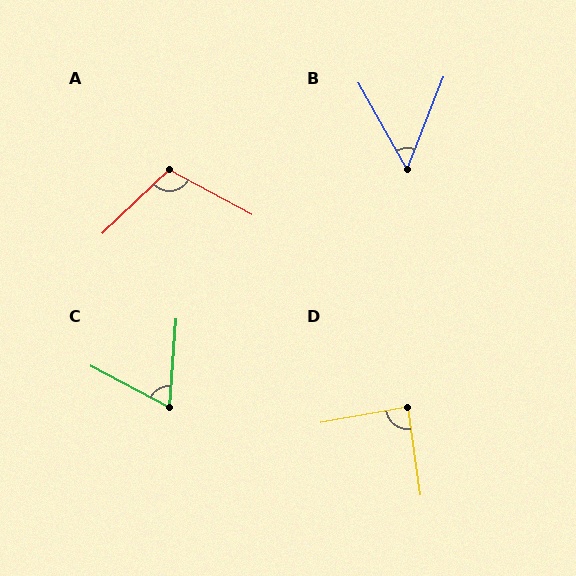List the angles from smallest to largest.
B (51°), C (67°), D (88°), A (108°).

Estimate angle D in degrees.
Approximately 88 degrees.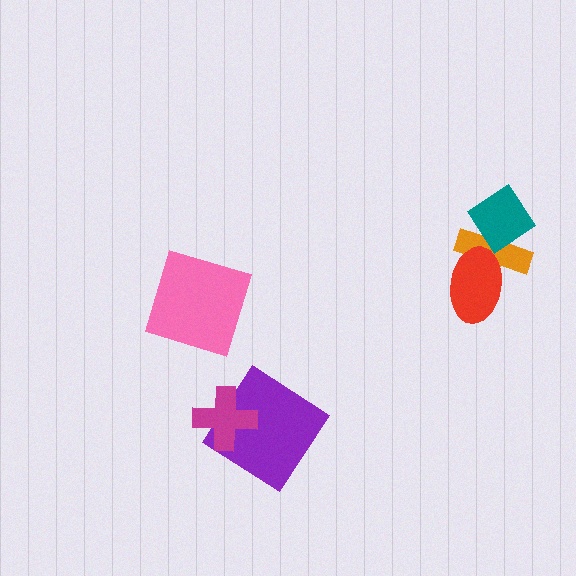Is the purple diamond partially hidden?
Yes, it is partially covered by another shape.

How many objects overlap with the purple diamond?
1 object overlaps with the purple diamond.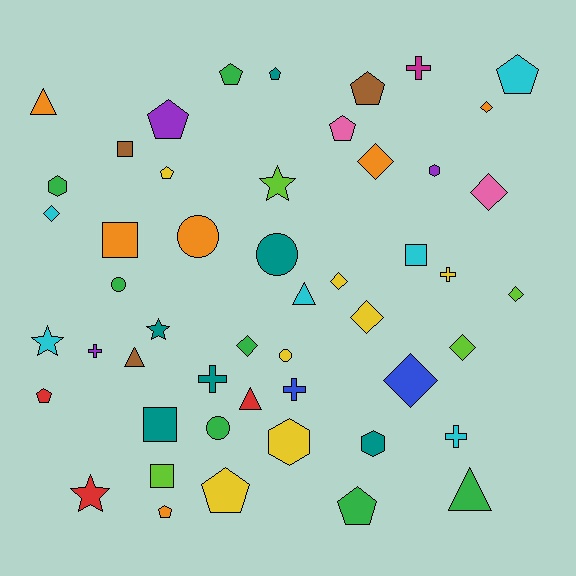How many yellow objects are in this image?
There are 7 yellow objects.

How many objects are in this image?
There are 50 objects.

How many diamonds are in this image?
There are 10 diamonds.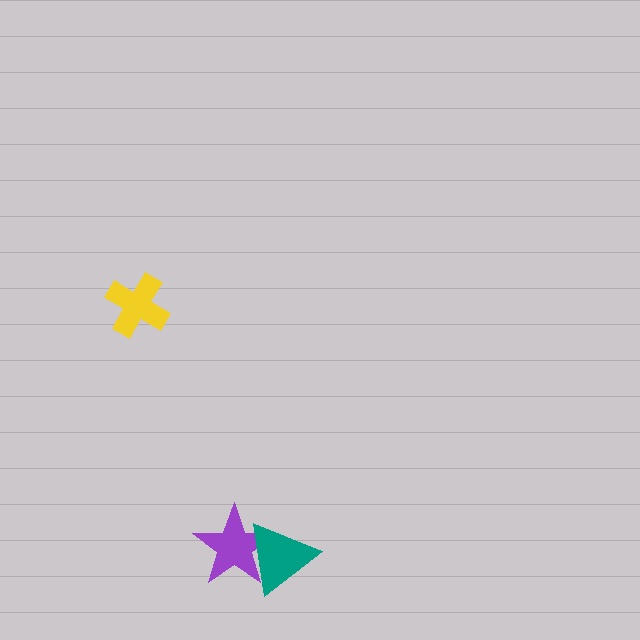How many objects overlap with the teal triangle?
1 object overlaps with the teal triangle.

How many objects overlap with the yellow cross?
0 objects overlap with the yellow cross.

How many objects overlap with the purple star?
1 object overlaps with the purple star.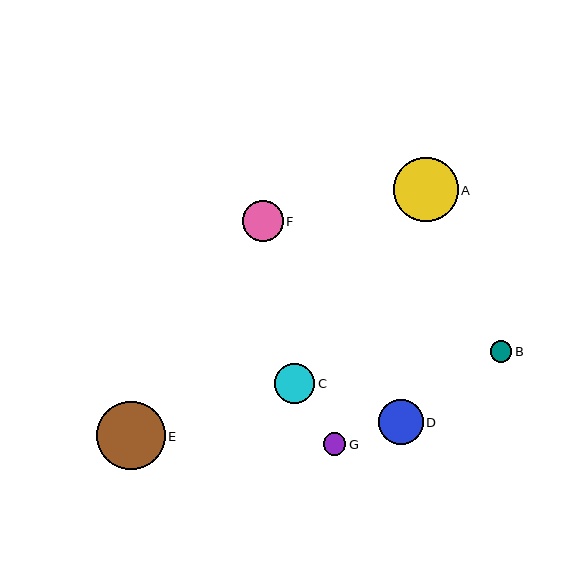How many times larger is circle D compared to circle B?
Circle D is approximately 2.0 times the size of circle B.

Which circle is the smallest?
Circle B is the smallest with a size of approximately 22 pixels.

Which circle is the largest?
Circle E is the largest with a size of approximately 68 pixels.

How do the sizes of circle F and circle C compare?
Circle F and circle C are approximately the same size.